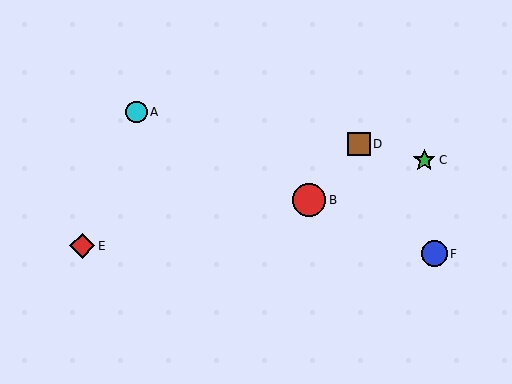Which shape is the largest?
The red circle (labeled B) is the largest.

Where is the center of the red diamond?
The center of the red diamond is at (82, 246).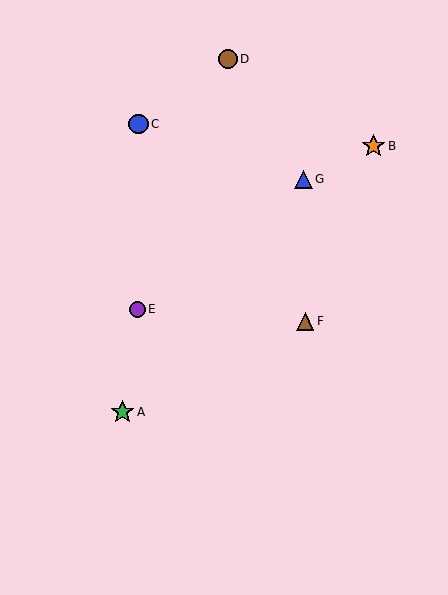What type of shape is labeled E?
Shape E is a purple circle.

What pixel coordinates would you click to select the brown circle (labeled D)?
Click at (228, 59) to select the brown circle D.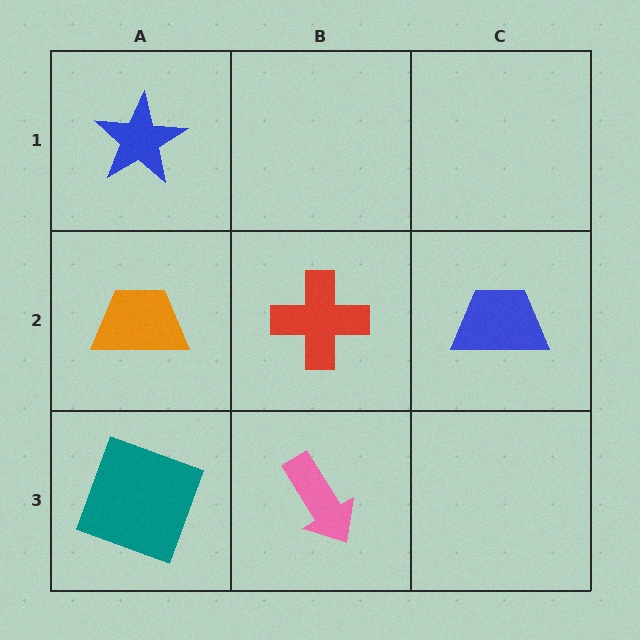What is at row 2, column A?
An orange trapezoid.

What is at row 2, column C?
A blue trapezoid.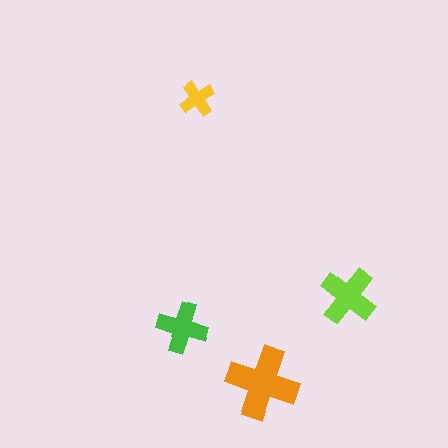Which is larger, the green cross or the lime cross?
The lime one.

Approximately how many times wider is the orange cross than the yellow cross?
About 2 times wider.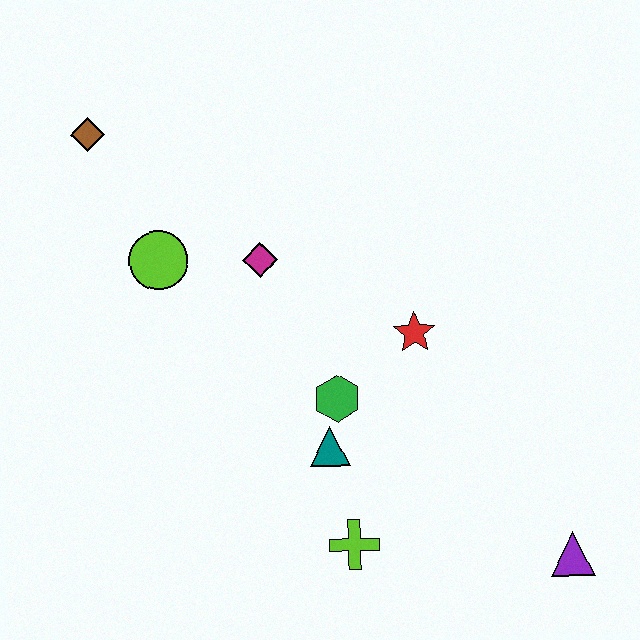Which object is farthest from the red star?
The brown diamond is farthest from the red star.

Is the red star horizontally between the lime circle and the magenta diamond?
No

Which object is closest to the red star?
The green hexagon is closest to the red star.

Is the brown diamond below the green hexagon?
No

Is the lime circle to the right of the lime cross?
No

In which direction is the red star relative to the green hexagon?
The red star is to the right of the green hexagon.